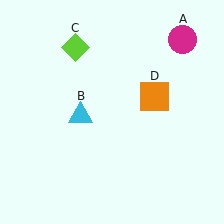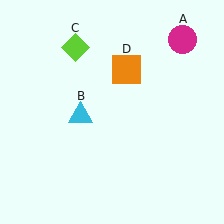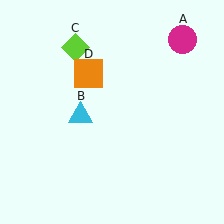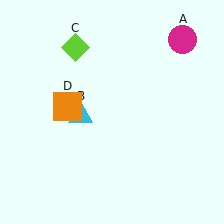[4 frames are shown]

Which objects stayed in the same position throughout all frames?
Magenta circle (object A) and cyan triangle (object B) and lime diamond (object C) remained stationary.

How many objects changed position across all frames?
1 object changed position: orange square (object D).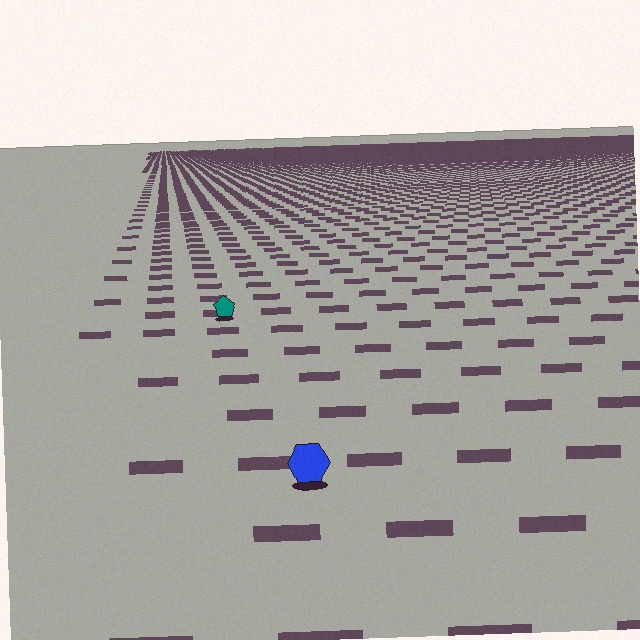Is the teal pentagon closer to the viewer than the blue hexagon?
No. The blue hexagon is closer — you can tell from the texture gradient: the ground texture is coarser near it.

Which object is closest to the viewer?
The blue hexagon is closest. The texture marks near it are larger and more spread out.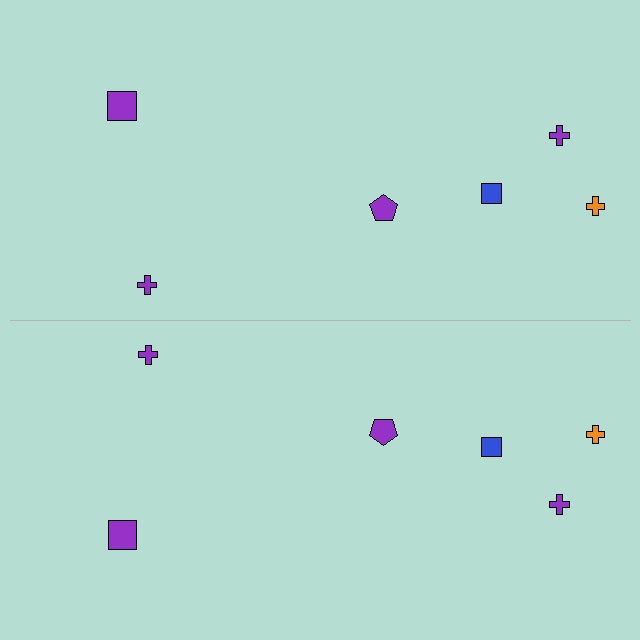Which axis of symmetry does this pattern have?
The pattern has a horizontal axis of symmetry running through the center of the image.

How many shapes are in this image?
There are 12 shapes in this image.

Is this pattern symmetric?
Yes, this pattern has bilateral (reflection) symmetry.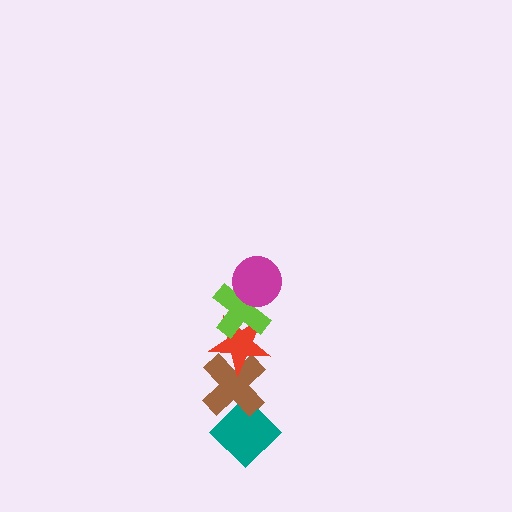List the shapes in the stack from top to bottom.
From top to bottom: the magenta circle, the lime cross, the red star, the brown cross, the teal diamond.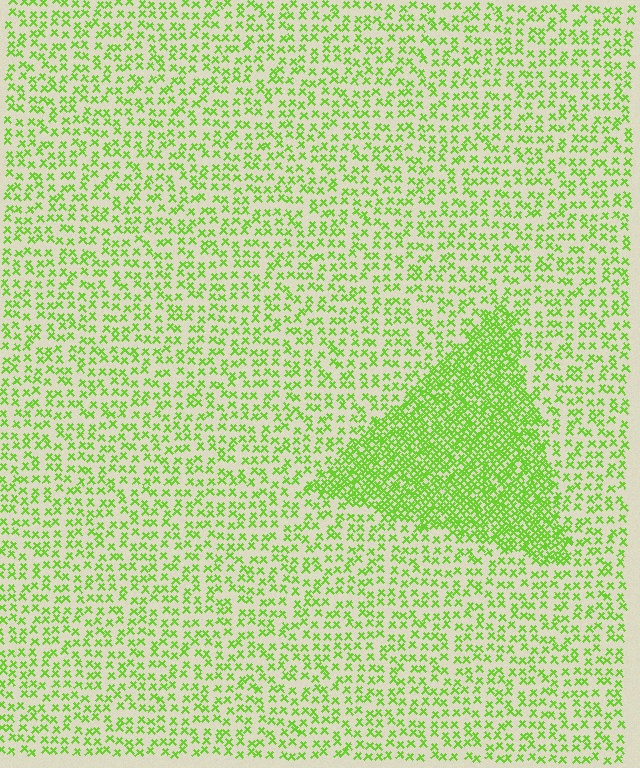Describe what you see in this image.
The image contains small lime elements arranged at two different densities. A triangle-shaped region is visible where the elements are more densely packed than the surrounding area.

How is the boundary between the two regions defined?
The boundary is defined by a change in element density (approximately 2.5x ratio). All elements are the same color, size, and shape.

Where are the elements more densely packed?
The elements are more densely packed inside the triangle boundary.